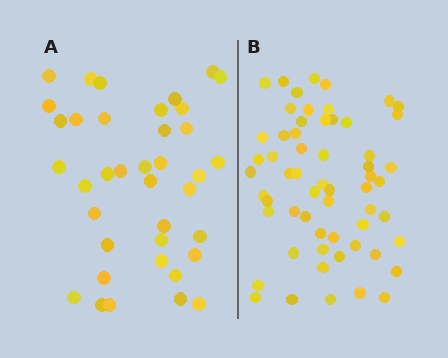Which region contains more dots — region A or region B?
Region B (the right region) has more dots.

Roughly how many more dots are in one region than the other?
Region B has approximately 20 more dots than region A.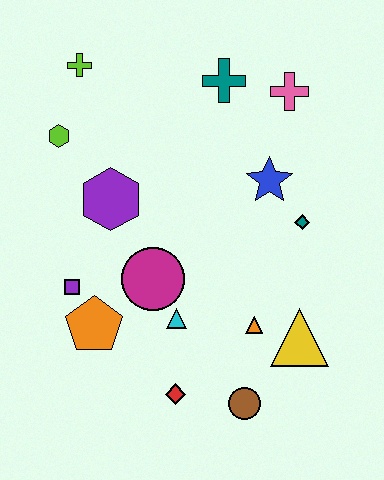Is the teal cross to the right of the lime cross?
Yes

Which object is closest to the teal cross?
The pink cross is closest to the teal cross.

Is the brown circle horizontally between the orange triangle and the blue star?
No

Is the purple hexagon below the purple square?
No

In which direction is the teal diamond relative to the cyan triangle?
The teal diamond is to the right of the cyan triangle.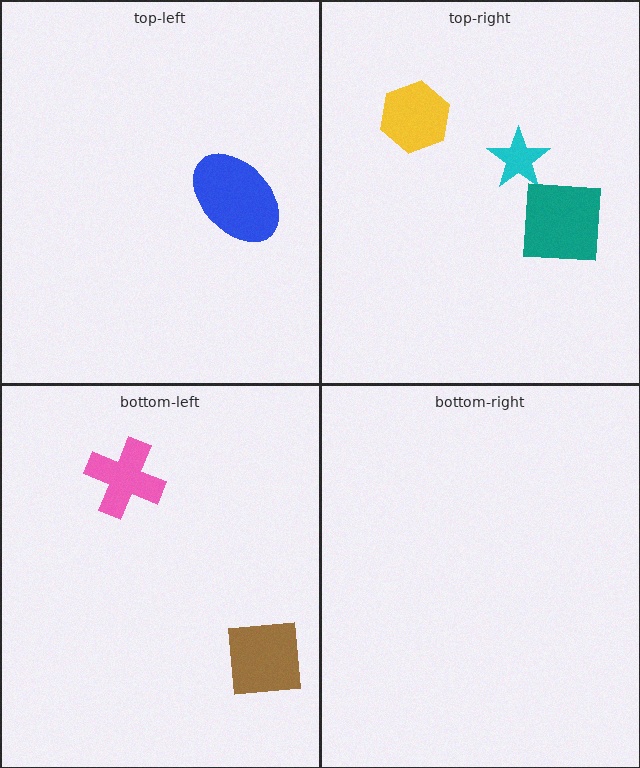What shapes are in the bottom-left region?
The pink cross, the brown square.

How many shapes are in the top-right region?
3.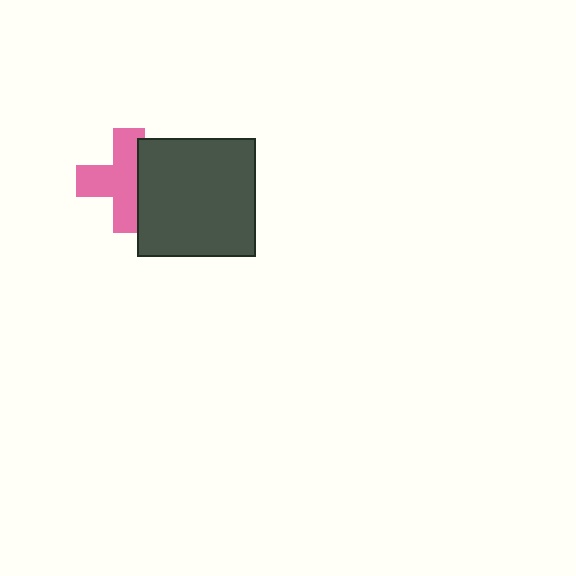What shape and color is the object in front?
The object in front is a dark gray square.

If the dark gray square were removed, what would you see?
You would see the complete pink cross.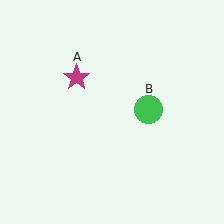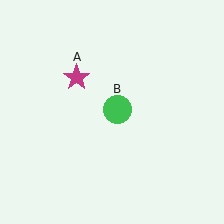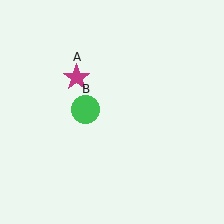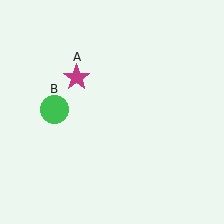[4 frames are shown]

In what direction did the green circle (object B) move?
The green circle (object B) moved left.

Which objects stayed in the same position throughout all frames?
Magenta star (object A) remained stationary.